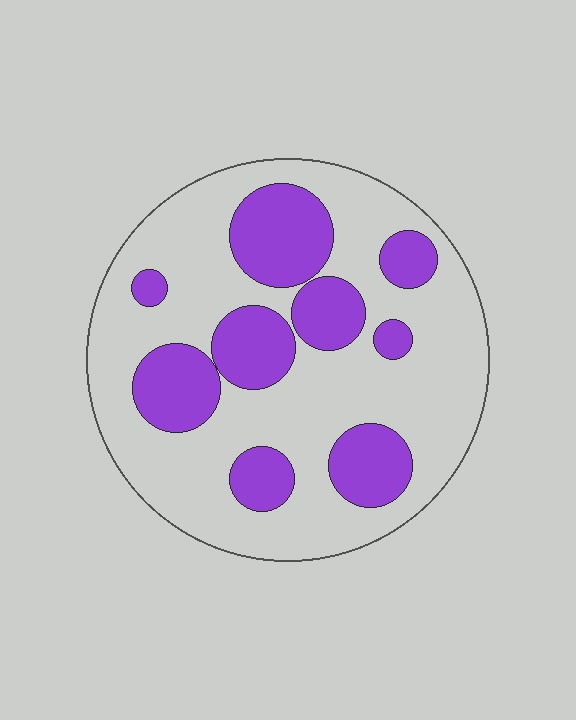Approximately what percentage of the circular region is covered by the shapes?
Approximately 30%.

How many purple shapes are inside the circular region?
9.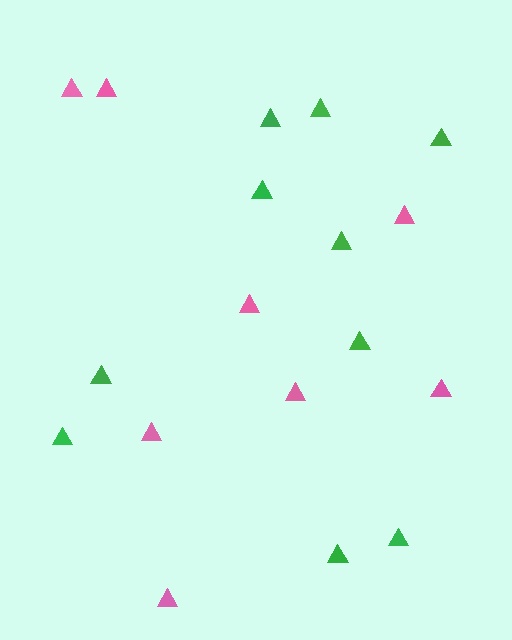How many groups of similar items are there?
There are 2 groups: one group of green triangles (10) and one group of pink triangles (8).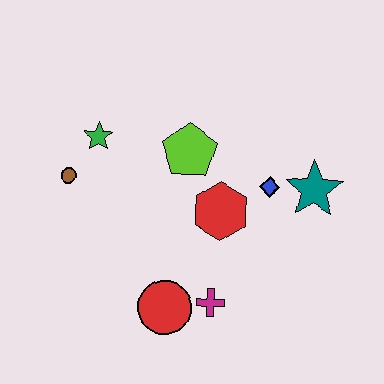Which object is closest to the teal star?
The blue diamond is closest to the teal star.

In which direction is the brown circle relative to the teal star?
The brown circle is to the left of the teal star.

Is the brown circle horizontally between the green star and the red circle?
No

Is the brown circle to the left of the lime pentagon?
Yes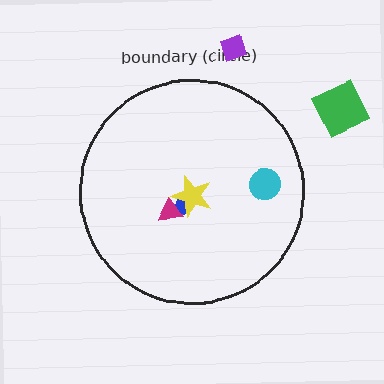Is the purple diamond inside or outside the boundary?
Outside.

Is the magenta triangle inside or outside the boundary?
Inside.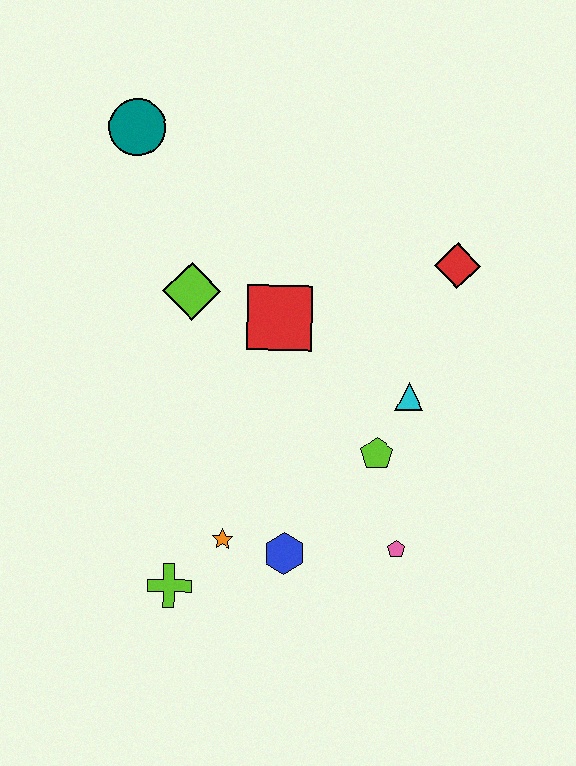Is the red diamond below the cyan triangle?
No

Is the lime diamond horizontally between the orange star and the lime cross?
Yes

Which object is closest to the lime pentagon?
The cyan triangle is closest to the lime pentagon.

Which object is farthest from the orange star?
The teal circle is farthest from the orange star.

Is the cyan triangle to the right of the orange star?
Yes